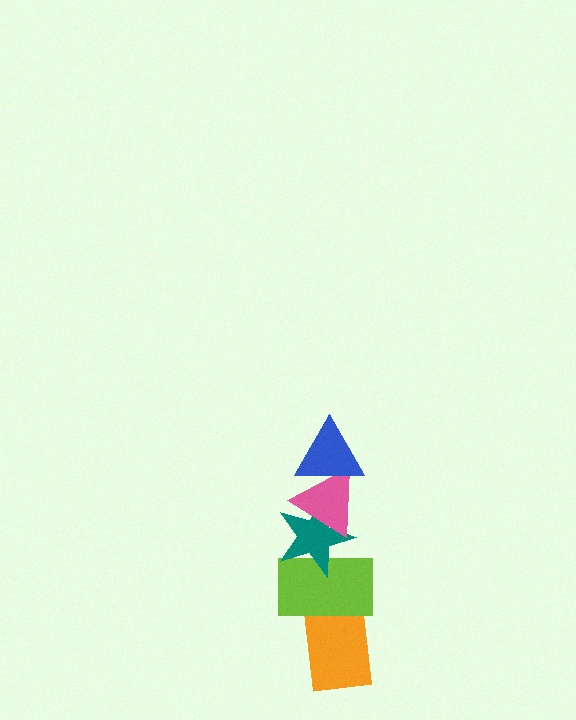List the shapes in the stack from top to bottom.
From top to bottom: the blue triangle, the pink triangle, the teal star, the lime rectangle, the orange rectangle.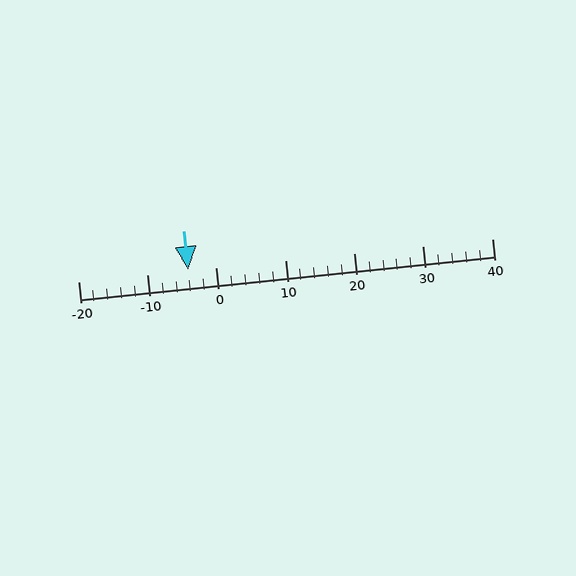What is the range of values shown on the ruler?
The ruler shows values from -20 to 40.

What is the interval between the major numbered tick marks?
The major tick marks are spaced 10 units apart.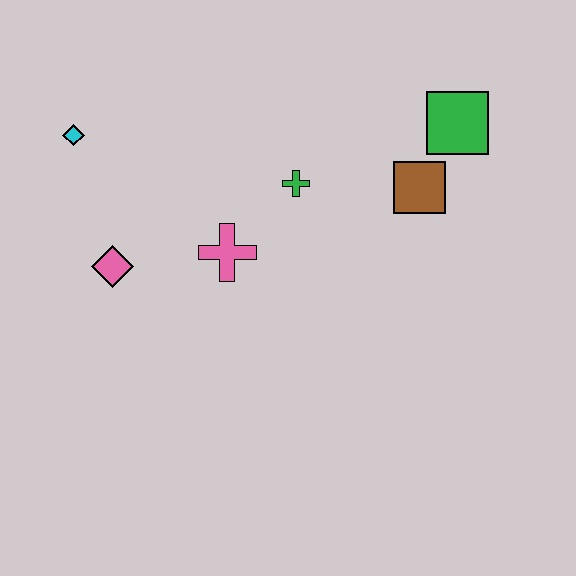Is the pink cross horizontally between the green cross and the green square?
No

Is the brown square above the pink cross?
Yes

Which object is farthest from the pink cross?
The green square is farthest from the pink cross.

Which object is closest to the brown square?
The green square is closest to the brown square.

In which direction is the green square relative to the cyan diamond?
The green square is to the right of the cyan diamond.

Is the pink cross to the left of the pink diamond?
No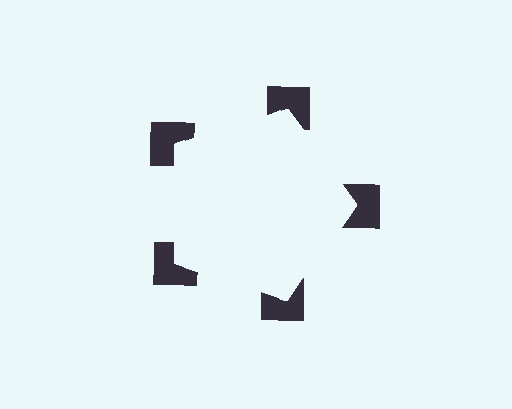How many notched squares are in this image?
There are 5 — one at each vertex of the illusory pentagon.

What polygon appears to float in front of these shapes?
An illusory pentagon — its edges are inferred from the aligned wedge cuts in the notched squares, not physically drawn.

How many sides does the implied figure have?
5 sides.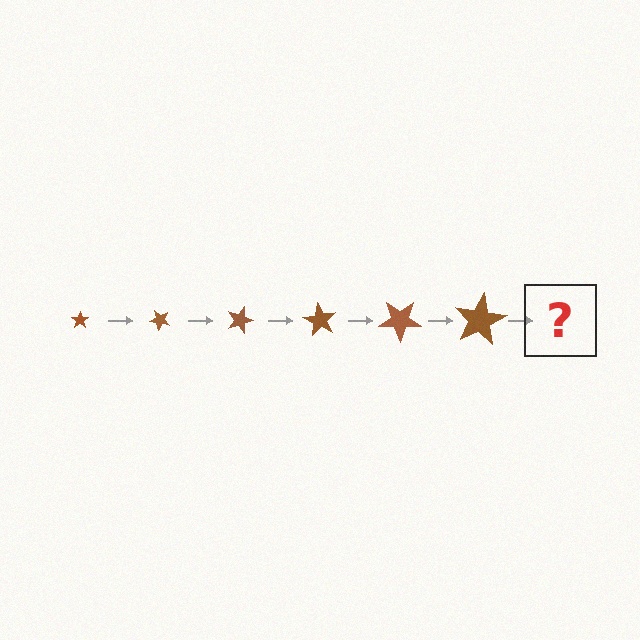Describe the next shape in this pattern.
It should be a star, larger than the previous one and rotated 270 degrees from the start.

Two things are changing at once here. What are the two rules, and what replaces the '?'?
The two rules are that the star grows larger each step and it rotates 45 degrees each step. The '?' should be a star, larger than the previous one and rotated 270 degrees from the start.